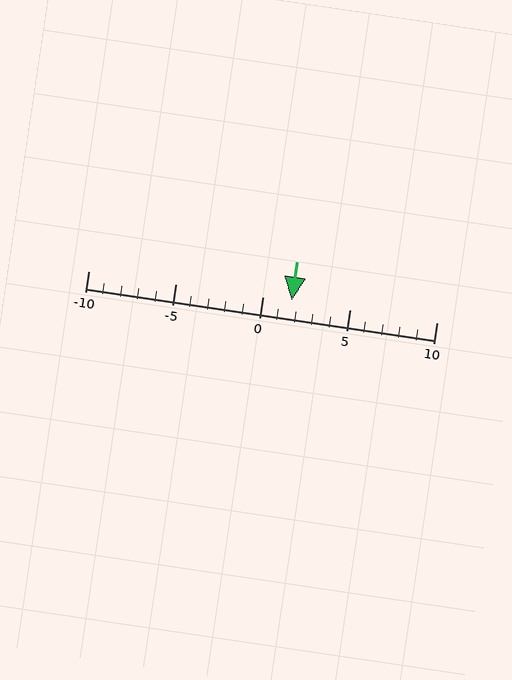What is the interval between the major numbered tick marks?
The major tick marks are spaced 5 units apart.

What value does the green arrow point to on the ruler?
The green arrow points to approximately 2.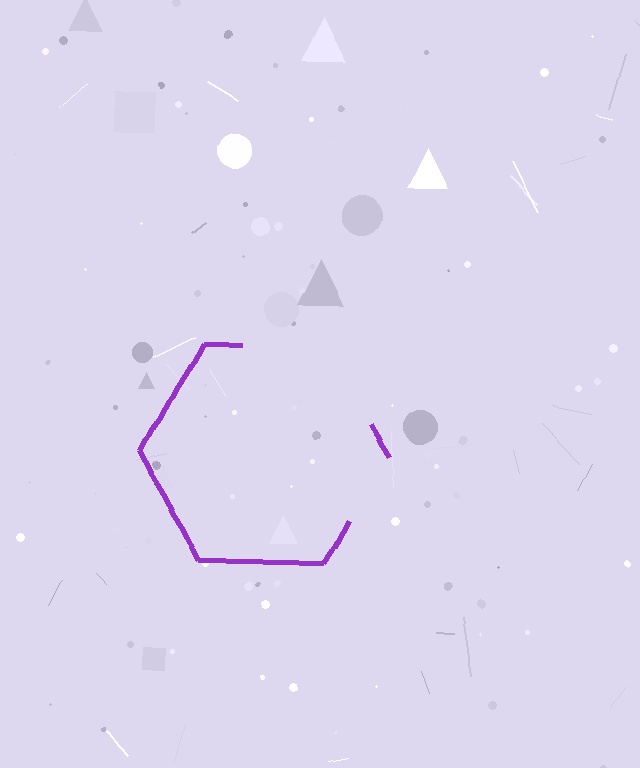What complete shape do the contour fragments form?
The contour fragments form a hexagon.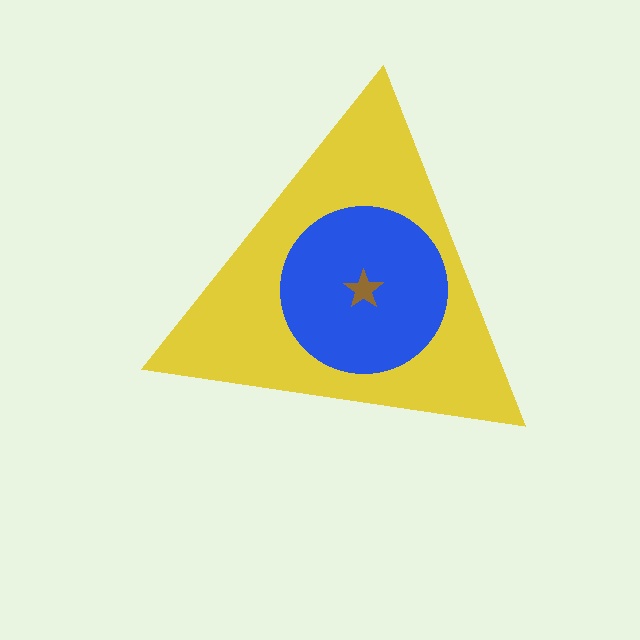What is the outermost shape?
The yellow triangle.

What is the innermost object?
The brown star.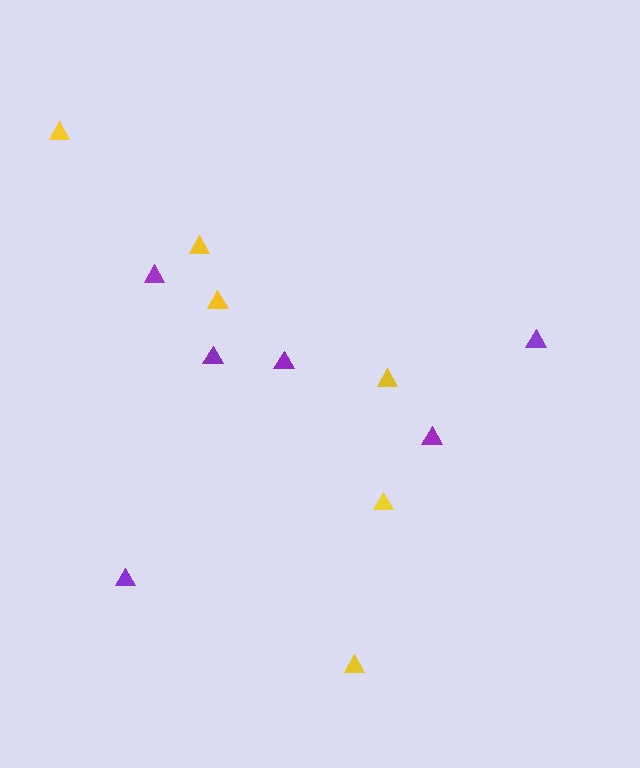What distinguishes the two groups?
There are 2 groups: one group of purple triangles (6) and one group of yellow triangles (6).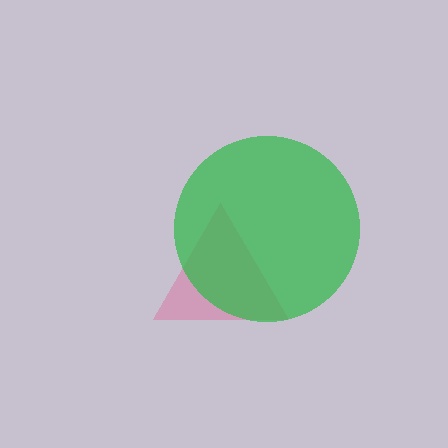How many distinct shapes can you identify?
There are 2 distinct shapes: a pink triangle, a green circle.